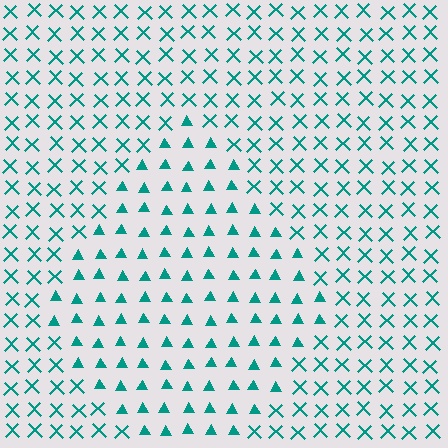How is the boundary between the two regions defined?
The boundary is defined by a change in element shape: triangles inside vs. X marks outside. All elements share the same color and spacing.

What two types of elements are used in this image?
The image uses triangles inside the diamond region and X marks outside it.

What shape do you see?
I see a diamond.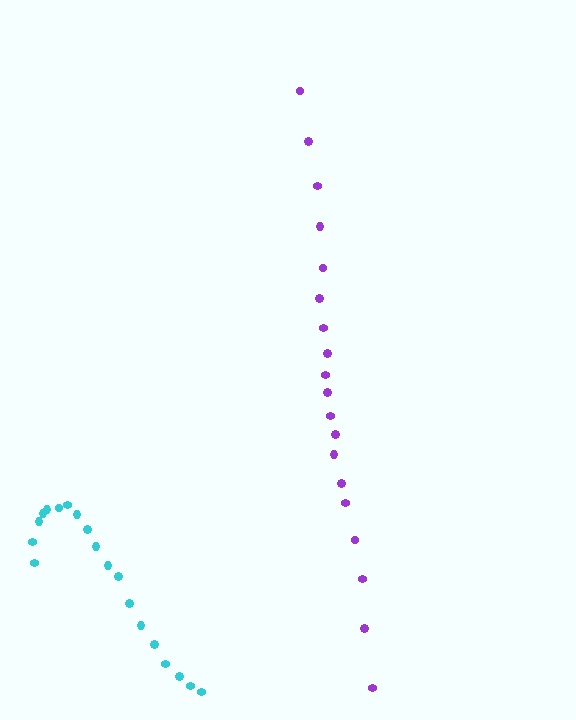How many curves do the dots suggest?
There are 2 distinct paths.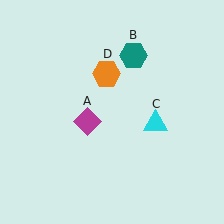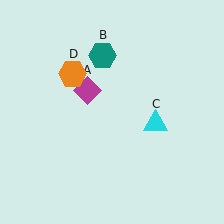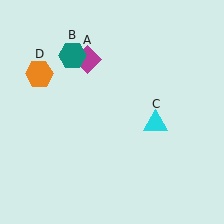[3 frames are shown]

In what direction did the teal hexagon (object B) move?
The teal hexagon (object B) moved left.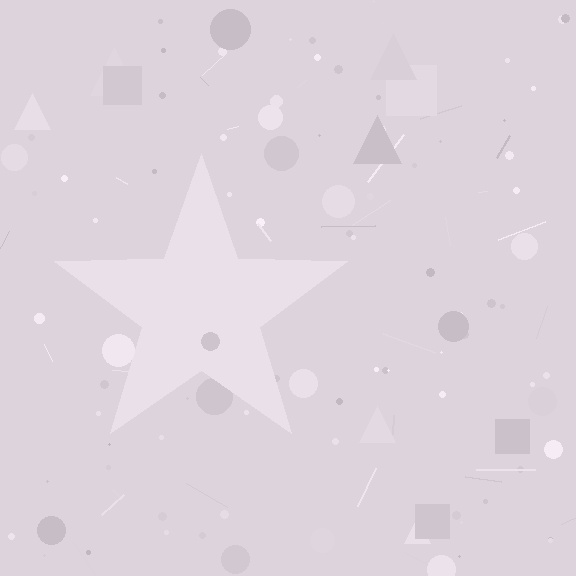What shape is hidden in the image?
A star is hidden in the image.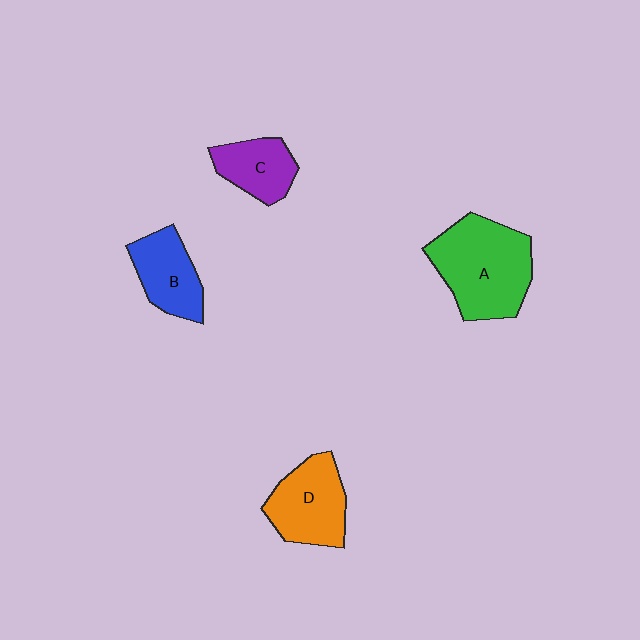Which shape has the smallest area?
Shape C (purple).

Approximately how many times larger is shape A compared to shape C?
Approximately 2.0 times.